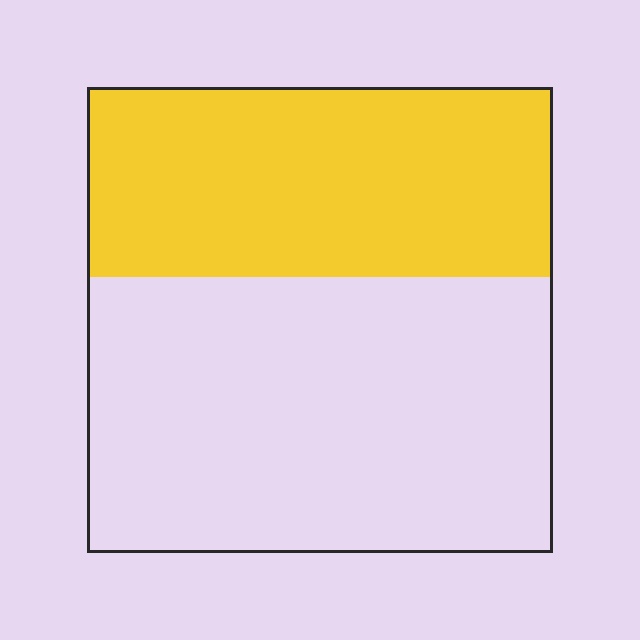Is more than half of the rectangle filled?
No.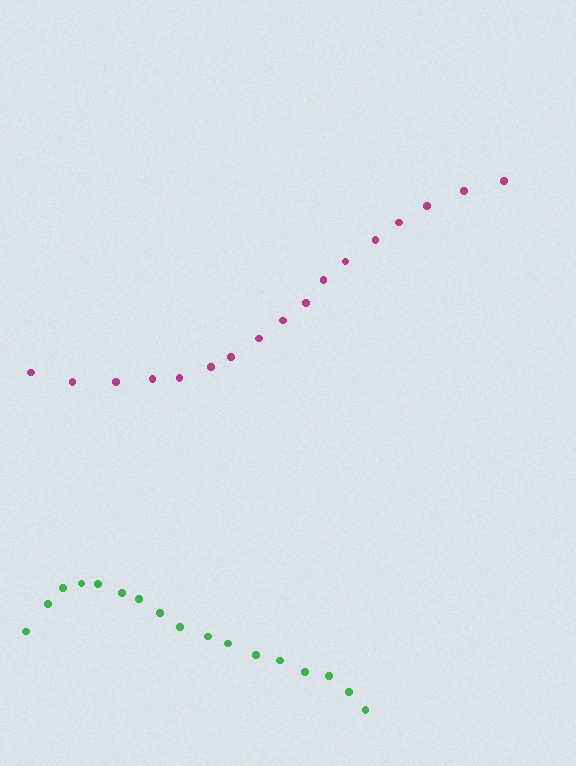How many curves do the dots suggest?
There are 2 distinct paths.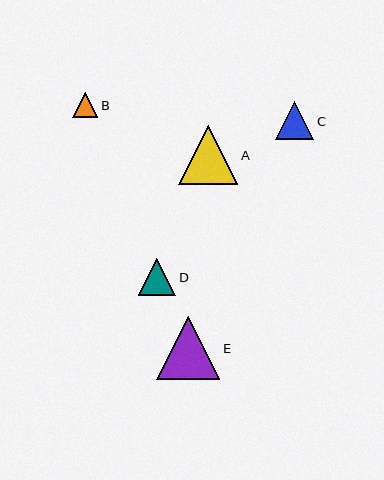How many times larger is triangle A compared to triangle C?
Triangle A is approximately 1.6 times the size of triangle C.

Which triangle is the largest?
Triangle E is the largest with a size of approximately 63 pixels.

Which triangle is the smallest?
Triangle B is the smallest with a size of approximately 25 pixels.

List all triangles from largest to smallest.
From largest to smallest: E, A, C, D, B.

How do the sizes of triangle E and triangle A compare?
Triangle E and triangle A are approximately the same size.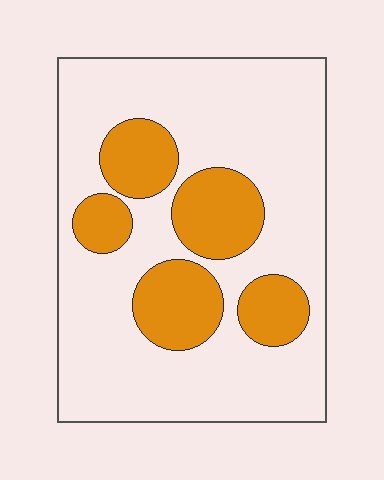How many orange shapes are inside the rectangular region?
5.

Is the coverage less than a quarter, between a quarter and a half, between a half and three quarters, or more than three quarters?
Between a quarter and a half.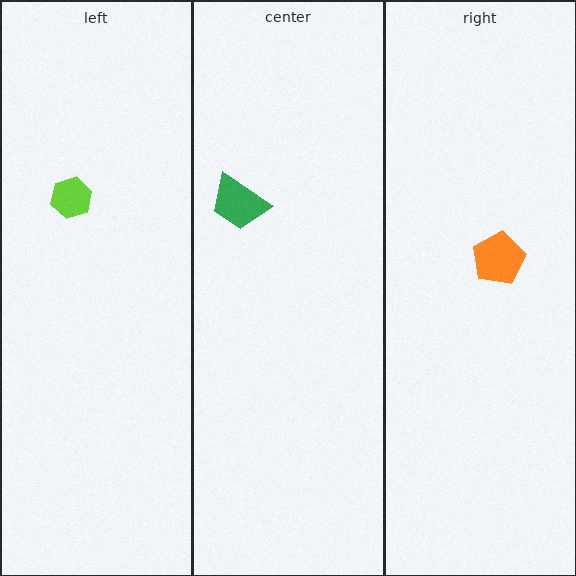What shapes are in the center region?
The green trapezoid.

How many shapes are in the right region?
1.